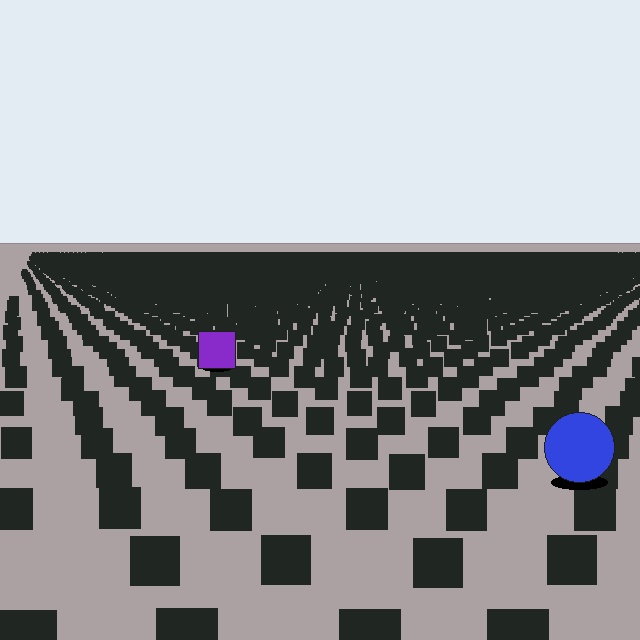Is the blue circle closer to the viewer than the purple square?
Yes. The blue circle is closer — you can tell from the texture gradient: the ground texture is coarser near it.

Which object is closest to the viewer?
The blue circle is closest. The texture marks near it are larger and more spread out.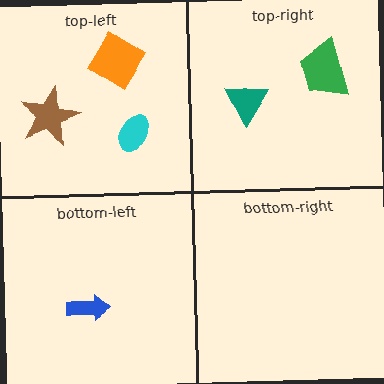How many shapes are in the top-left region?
3.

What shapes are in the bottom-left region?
The blue arrow.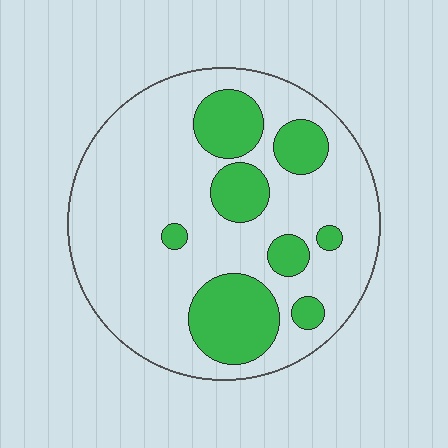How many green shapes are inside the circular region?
8.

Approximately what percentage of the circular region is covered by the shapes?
Approximately 25%.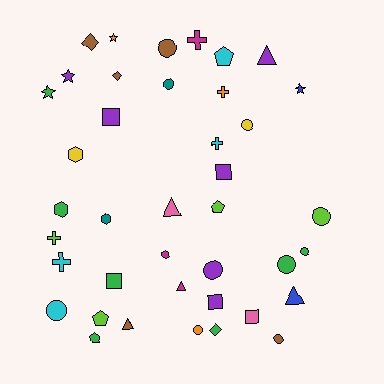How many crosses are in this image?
There are 5 crosses.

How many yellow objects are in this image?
There are 2 yellow objects.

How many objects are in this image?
There are 40 objects.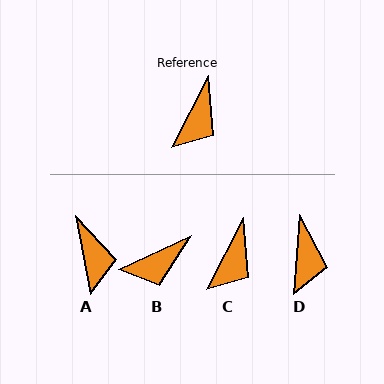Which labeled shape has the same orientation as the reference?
C.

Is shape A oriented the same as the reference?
No, it is off by about 38 degrees.